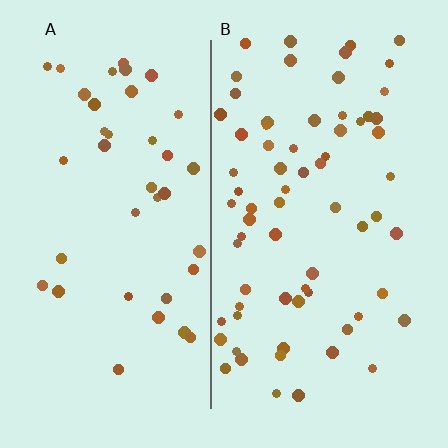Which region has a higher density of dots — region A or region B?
B (the right).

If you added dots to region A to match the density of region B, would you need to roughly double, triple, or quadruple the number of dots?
Approximately double.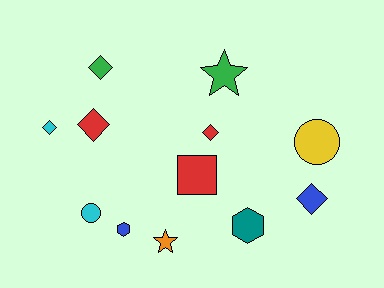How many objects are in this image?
There are 12 objects.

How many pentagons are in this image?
There are no pentagons.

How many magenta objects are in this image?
There are no magenta objects.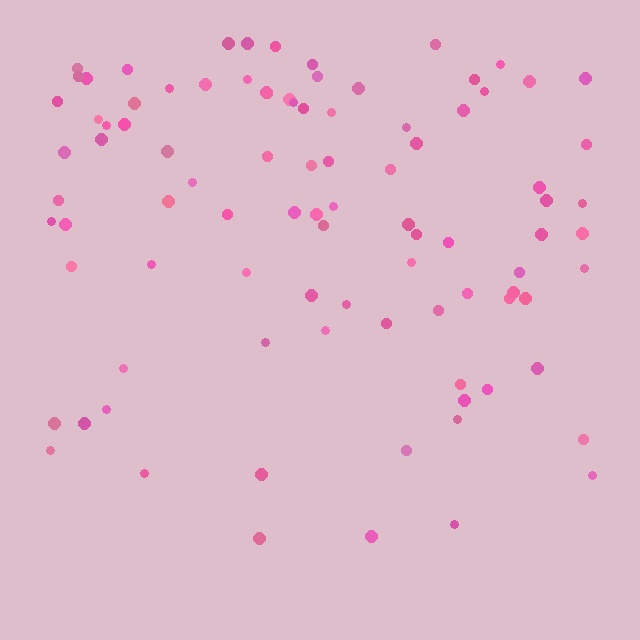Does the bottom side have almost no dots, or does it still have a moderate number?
Still a moderate number, just noticeably fewer than the top.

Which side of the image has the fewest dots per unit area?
The bottom.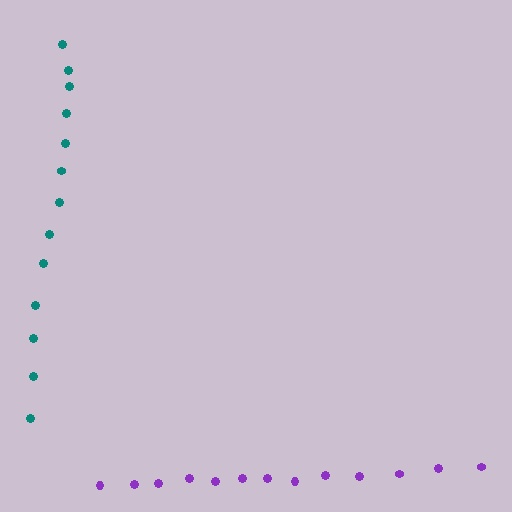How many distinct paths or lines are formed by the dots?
There are 2 distinct paths.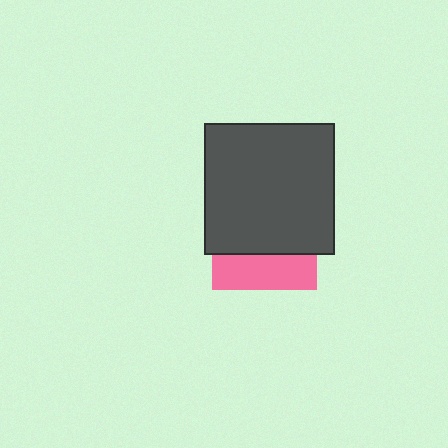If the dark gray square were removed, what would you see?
You would see the complete pink square.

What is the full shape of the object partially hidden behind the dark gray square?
The partially hidden object is a pink square.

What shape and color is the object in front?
The object in front is a dark gray square.